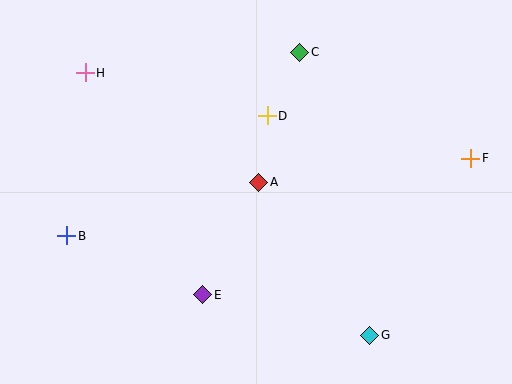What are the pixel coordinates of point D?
Point D is at (267, 116).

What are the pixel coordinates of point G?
Point G is at (370, 335).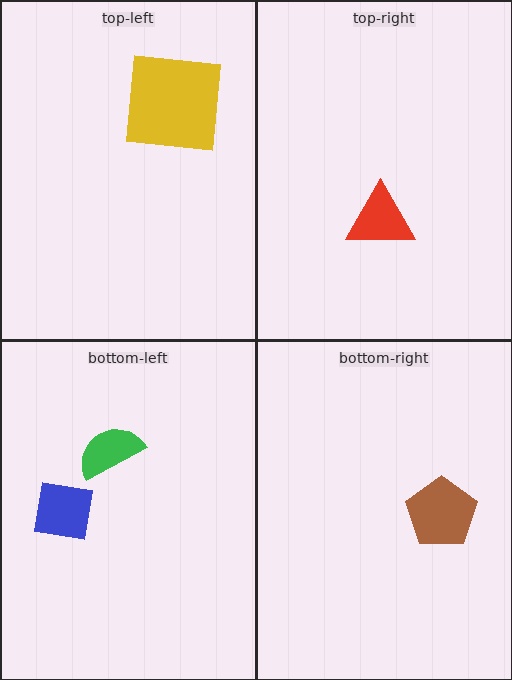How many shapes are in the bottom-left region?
2.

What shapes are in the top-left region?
The yellow square.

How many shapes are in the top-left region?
1.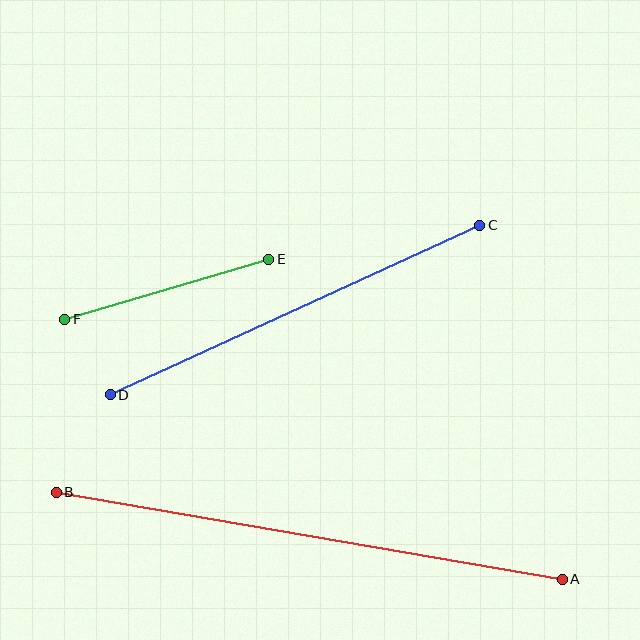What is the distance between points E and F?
The distance is approximately 213 pixels.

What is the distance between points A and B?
The distance is approximately 513 pixels.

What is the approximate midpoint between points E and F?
The midpoint is at approximately (167, 289) pixels.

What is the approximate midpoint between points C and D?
The midpoint is at approximately (295, 310) pixels.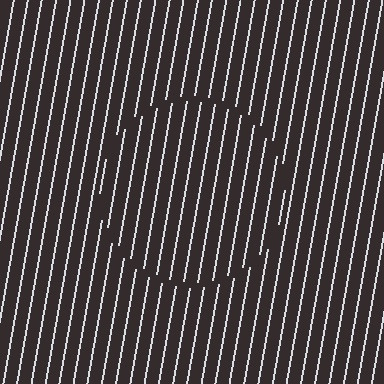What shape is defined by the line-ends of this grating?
An illusory circle. The interior of the shape contains the same grating, shifted by half a period — the contour is defined by the phase discontinuity where line-ends from the inner and outer gratings abut.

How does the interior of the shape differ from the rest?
The interior of the shape contains the same grating, shifted by half a period — the contour is defined by the phase discontinuity where line-ends from the inner and outer gratings abut.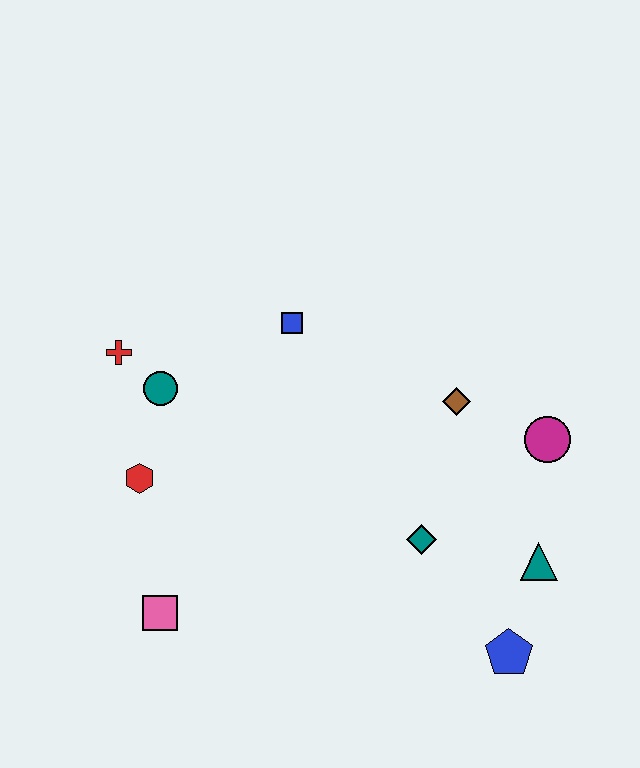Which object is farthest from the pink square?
The magenta circle is farthest from the pink square.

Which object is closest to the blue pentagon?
The teal triangle is closest to the blue pentagon.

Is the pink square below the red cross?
Yes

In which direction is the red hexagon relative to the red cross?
The red hexagon is below the red cross.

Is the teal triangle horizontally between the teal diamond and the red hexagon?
No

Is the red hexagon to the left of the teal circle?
Yes